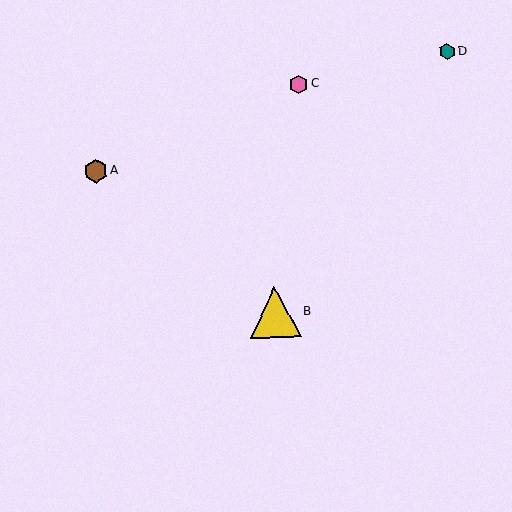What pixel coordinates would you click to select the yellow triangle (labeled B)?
Click at (275, 313) to select the yellow triangle B.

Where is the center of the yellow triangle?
The center of the yellow triangle is at (275, 313).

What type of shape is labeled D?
Shape D is a teal hexagon.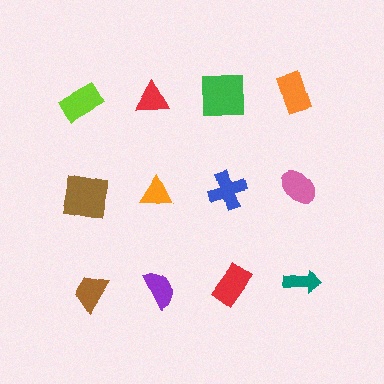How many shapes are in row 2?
4 shapes.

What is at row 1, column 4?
An orange rectangle.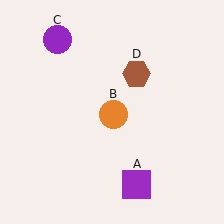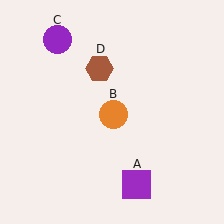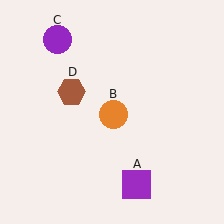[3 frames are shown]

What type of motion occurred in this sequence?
The brown hexagon (object D) rotated counterclockwise around the center of the scene.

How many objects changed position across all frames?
1 object changed position: brown hexagon (object D).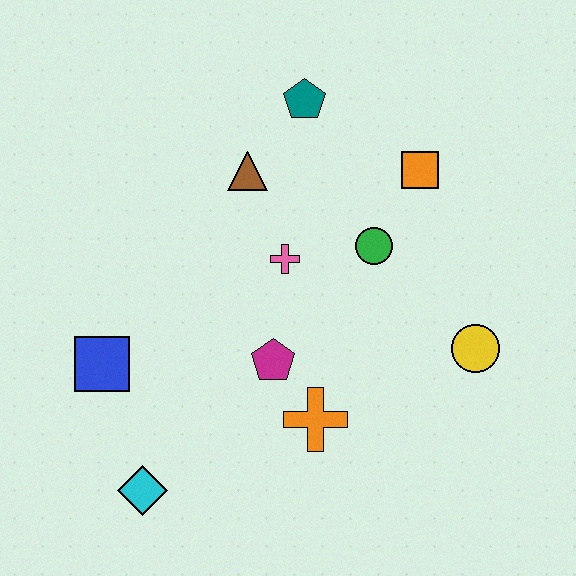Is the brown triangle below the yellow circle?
No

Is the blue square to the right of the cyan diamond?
No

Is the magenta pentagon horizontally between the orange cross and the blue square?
Yes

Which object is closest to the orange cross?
The magenta pentagon is closest to the orange cross.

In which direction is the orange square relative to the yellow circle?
The orange square is above the yellow circle.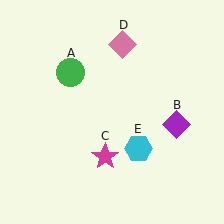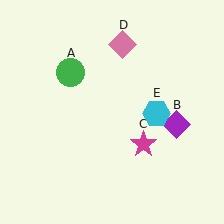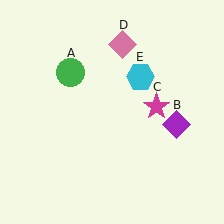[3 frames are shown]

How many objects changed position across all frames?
2 objects changed position: magenta star (object C), cyan hexagon (object E).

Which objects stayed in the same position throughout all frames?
Green circle (object A) and purple diamond (object B) and pink diamond (object D) remained stationary.